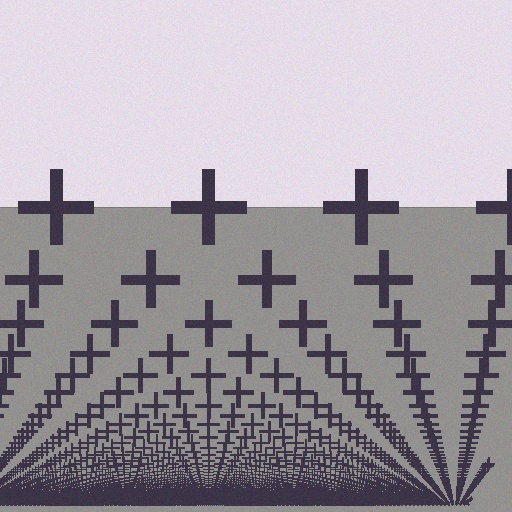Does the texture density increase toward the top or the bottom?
Density increases toward the bottom.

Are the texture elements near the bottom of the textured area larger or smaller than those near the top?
Smaller. The gradient is inverted — elements near the bottom are smaller and denser.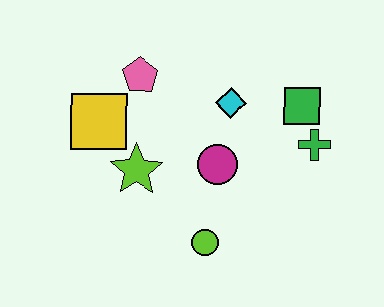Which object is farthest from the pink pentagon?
The green cross is farthest from the pink pentagon.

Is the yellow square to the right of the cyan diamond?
No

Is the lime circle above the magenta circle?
No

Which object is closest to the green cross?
The green square is closest to the green cross.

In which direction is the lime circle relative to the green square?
The lime circle is below the green square.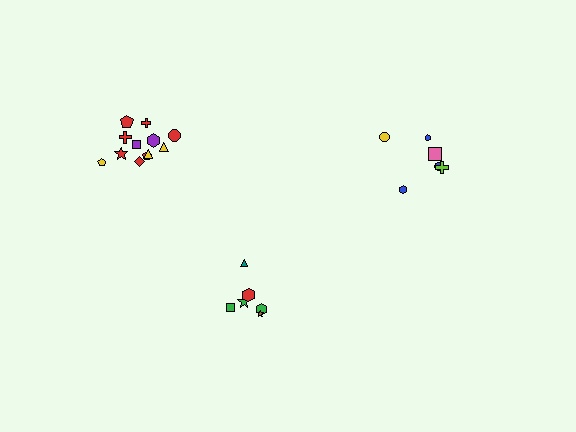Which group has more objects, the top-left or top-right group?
The top-left group.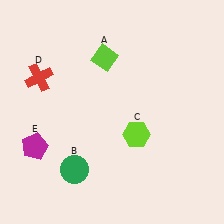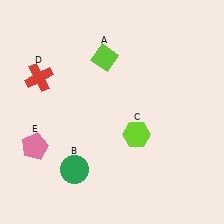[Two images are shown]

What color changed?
The pentagon (E) changed from magenta in Image 1 to pink in Image 2.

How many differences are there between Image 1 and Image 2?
There is 1 difference between the two images.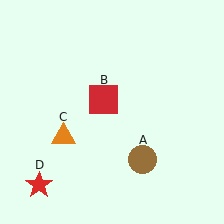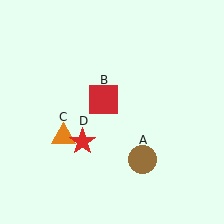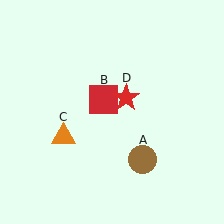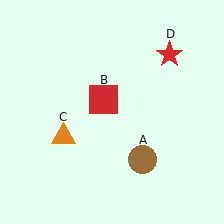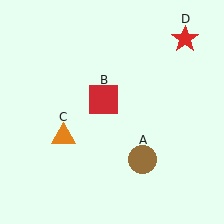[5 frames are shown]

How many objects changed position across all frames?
1 object changed position: red star (object D).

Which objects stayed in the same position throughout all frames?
Brown circle (object A) and red square (object B) and orange triangle (object C) remained stationary.